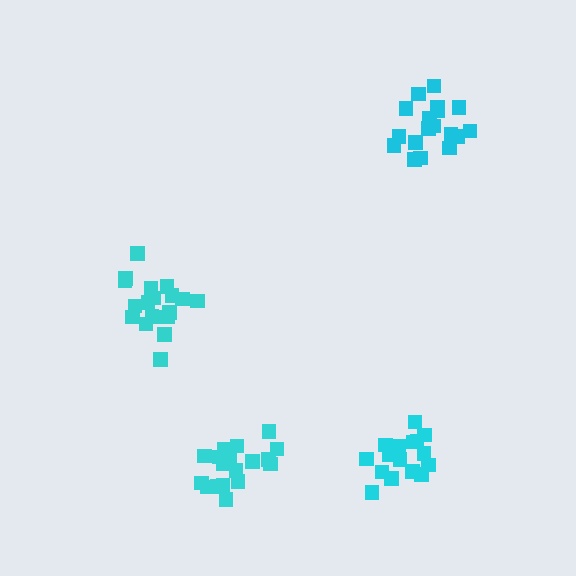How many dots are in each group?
Group 1: 18 dots, Group 2: 18 dots, Group 3: 19 dots, Group 4: 16 dots (71 total).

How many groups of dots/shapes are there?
There are 4 groups.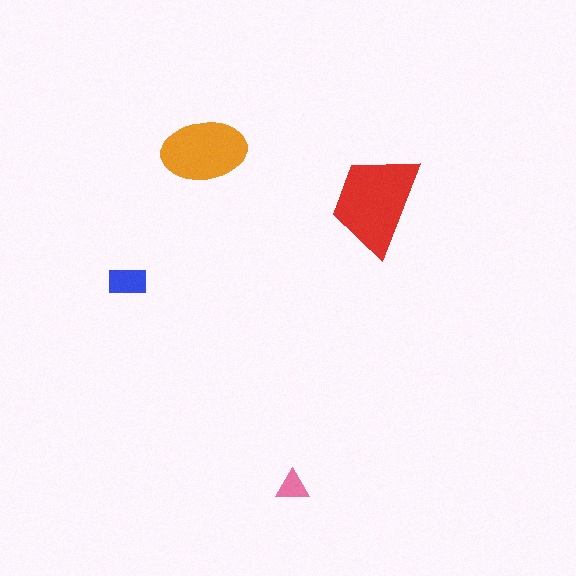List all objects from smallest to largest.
The pink triangle, the blue rectangle, the orange ellipse, the red trapezoid.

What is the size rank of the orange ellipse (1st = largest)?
2nd.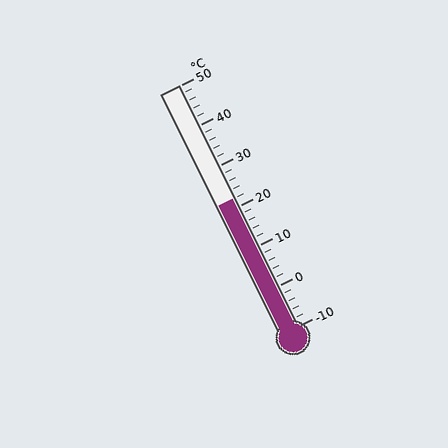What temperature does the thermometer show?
The thermometer shows approximately 22°C.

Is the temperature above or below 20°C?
The temperature is above 20°C.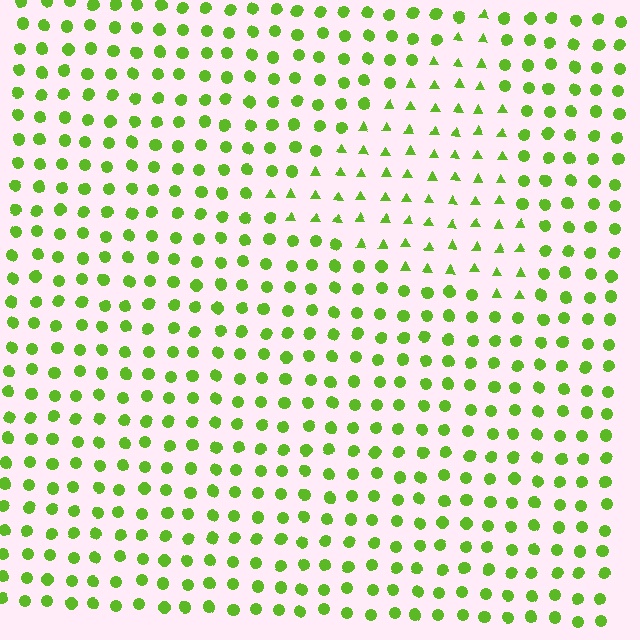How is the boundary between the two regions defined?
The boundary is defined by a change in element shape: triangles inside vs. circles outside. All elements share the same color and spacing.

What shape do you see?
I see a triangle.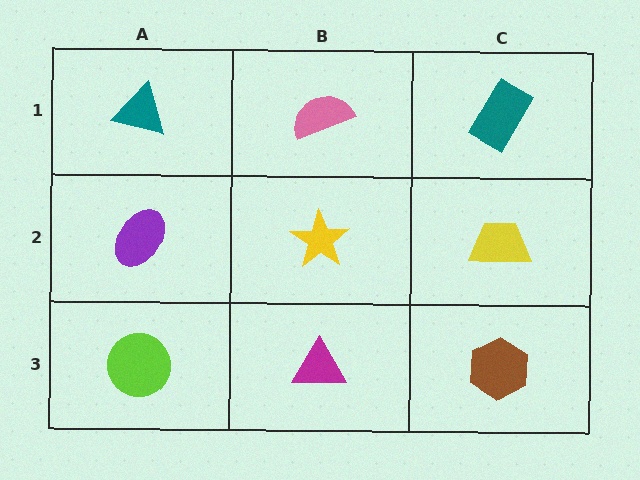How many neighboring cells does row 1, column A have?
2.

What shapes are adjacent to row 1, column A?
A purple ellipse (row 2, column A), a pink semicircle (row 1, column B).